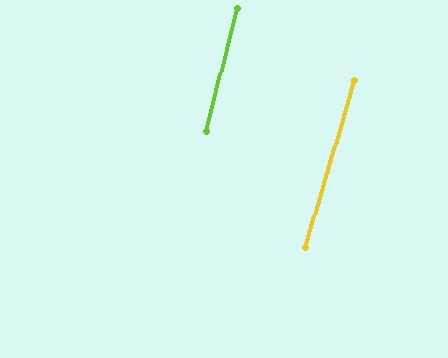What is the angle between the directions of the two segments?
Approximately 2 degrees.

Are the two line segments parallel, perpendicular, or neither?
Parallel — their directions differ by only 1.8°.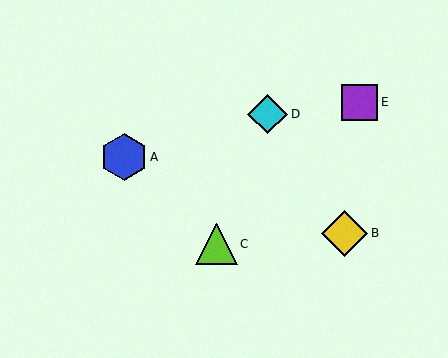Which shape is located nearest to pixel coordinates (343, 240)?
The yellow diamond (labeled B) at (345, 233) is nearest to that location.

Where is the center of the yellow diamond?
The center of the yellow diamond is at (345, 233).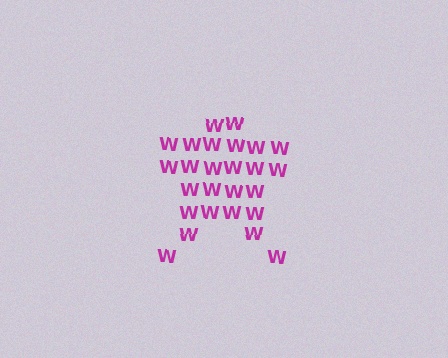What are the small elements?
The small elements are letter W's.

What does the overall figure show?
The overall figure shows a star.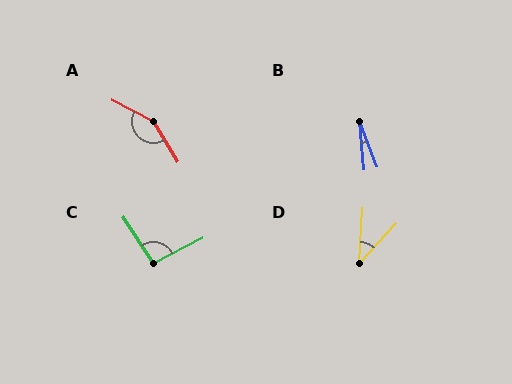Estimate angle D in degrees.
Approximately 39 degrees.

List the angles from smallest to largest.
B (16°), D (39°), C (95°), A (148°).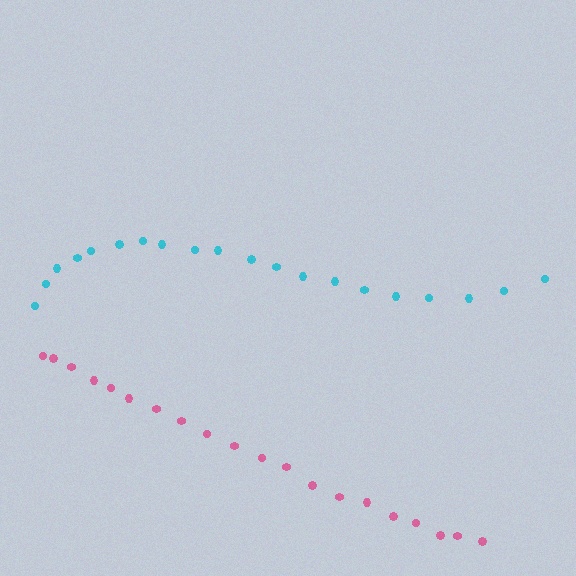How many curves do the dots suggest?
There are 2 distinct paths.